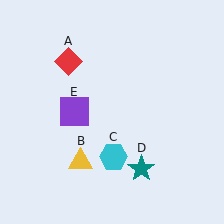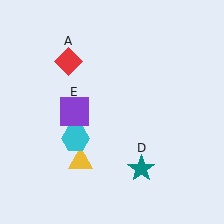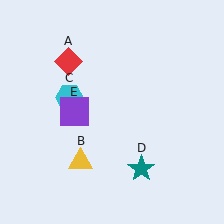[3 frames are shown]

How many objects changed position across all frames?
1 object changed position: cyan hexagon (object C).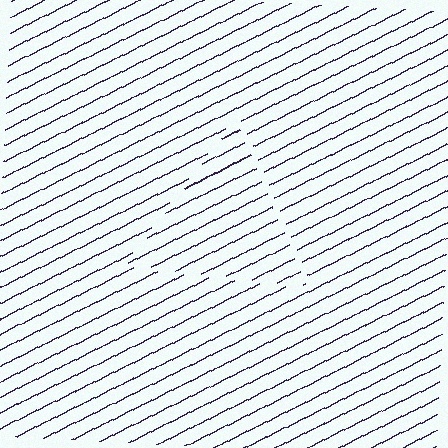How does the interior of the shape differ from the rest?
The interior of the shape contains the same grating, shifted by half a period — the contour is defined by the phase discontinuity where line-ends from the inner and outer gratings abut.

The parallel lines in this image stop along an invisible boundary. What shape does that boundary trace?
An illusory triangle. The interior of the shape contains the same grating, shifted by half a period — the contour is defined by the phase discontinuity where line-ends from the inner and outer gratings abut.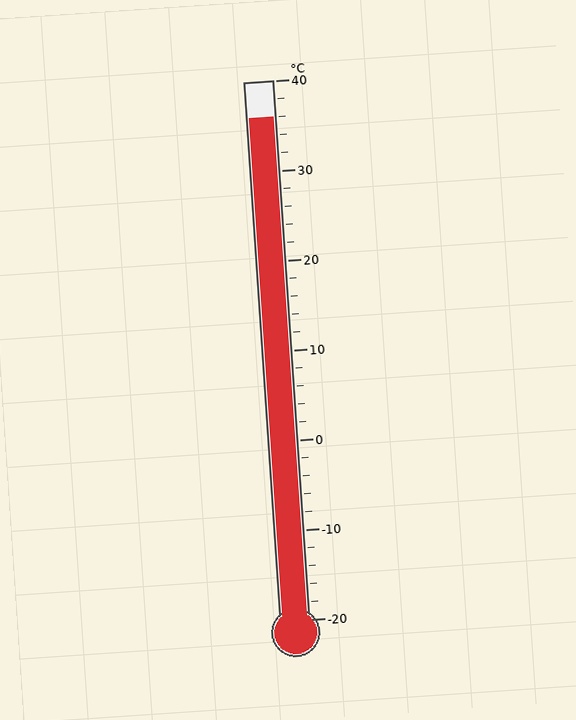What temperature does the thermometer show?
The thermometer shows approximately 36°C.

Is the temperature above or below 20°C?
The temperature is above 20°C.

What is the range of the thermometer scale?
The thermometer scale ranges from -20°C to 40°C.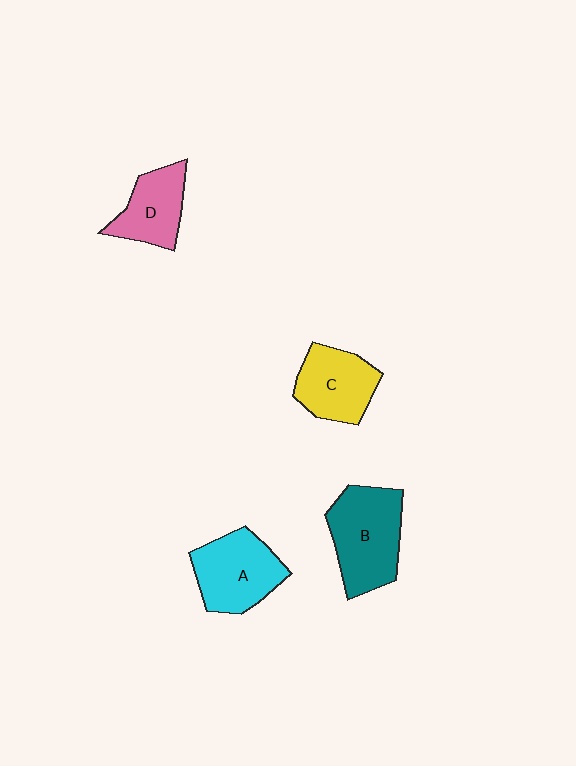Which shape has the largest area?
Shape B (teal).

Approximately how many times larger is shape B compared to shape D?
Approximately 1.5 times.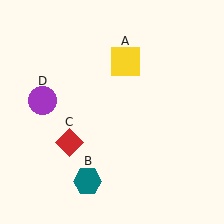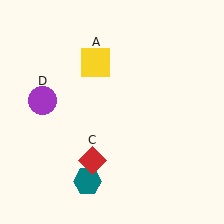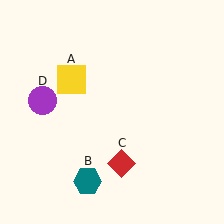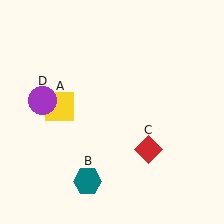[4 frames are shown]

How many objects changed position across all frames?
2 objects changed position: yellow square (object A), red diamond (object C).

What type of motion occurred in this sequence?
The yellow square (object A), red diamond (object C) rotated counterclockwise around the center of the scene.